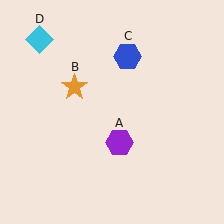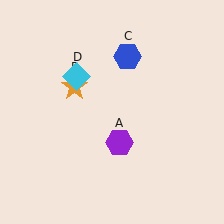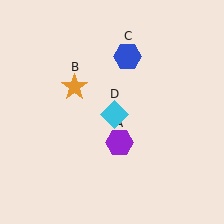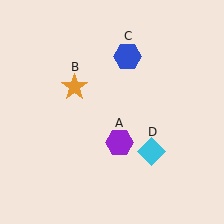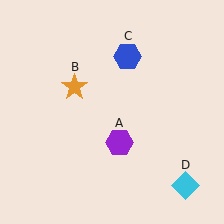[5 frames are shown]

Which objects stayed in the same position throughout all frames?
Purple hexagon (object A) and orange star (object B) and blue hexagon (object C) remained stationary.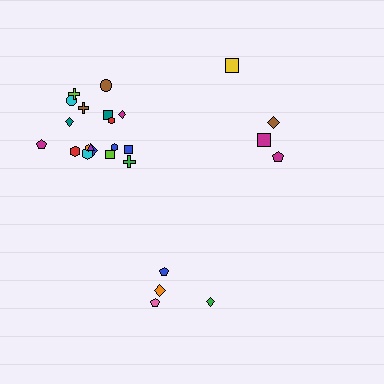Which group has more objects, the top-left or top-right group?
The top-left group.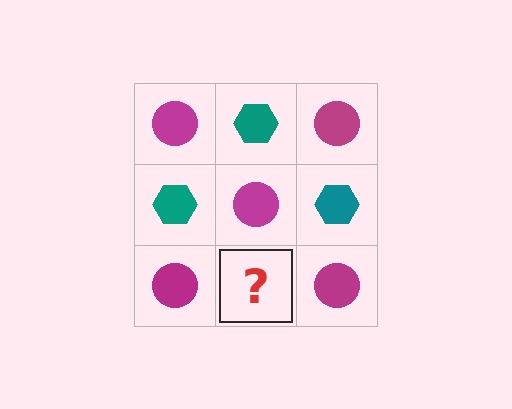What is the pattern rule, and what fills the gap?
The rule is that it alternates magenta circle and teal hexagon in a checkerboard pattern. The gap should be filled with a teal hexagon.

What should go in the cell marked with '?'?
The missing cell should contain a teal hexagon.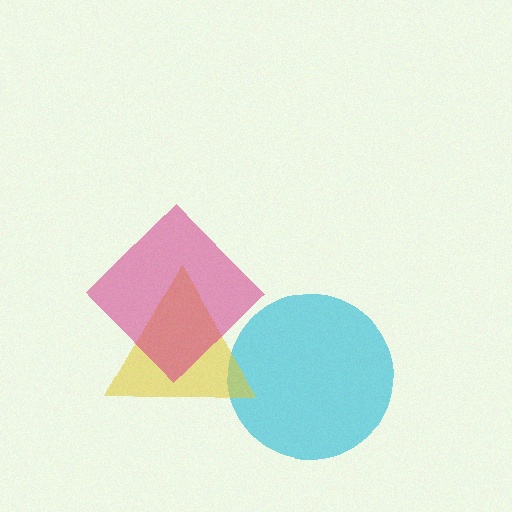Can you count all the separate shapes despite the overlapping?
Yes, there are 3 separate shapes.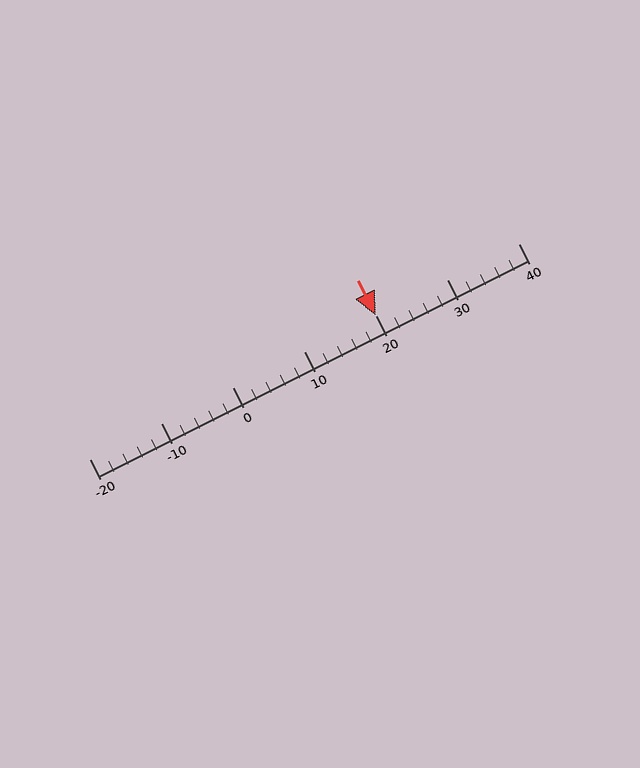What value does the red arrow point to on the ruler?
The red arrow points to approximately 20.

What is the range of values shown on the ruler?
The ruler shows values from -20 to 40.